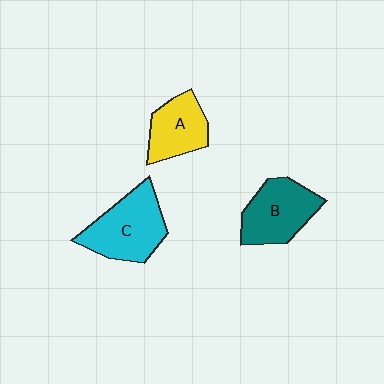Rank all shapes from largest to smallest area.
From largest to smallest: C (cyan), B (teal), A (yellow).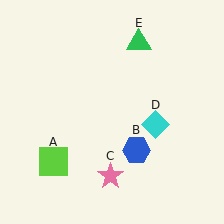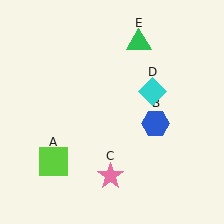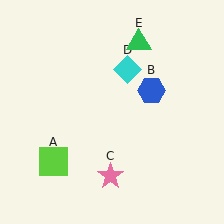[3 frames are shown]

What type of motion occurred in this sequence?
The blue hexagon (object B), cyan diamond (object D) rotated counterclockwise around the center of the scene.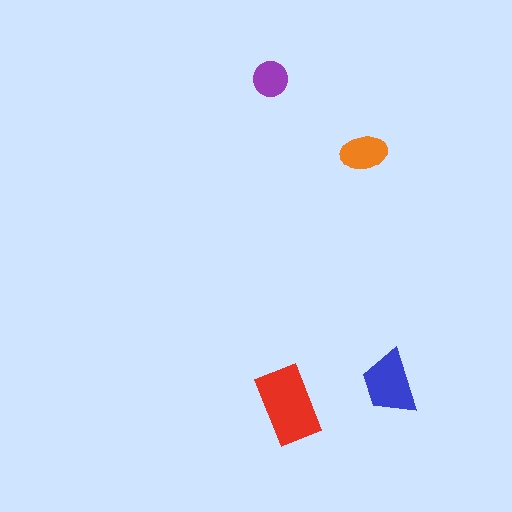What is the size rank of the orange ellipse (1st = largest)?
3rd.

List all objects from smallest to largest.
The purple circle, the orange ellipse, the blue trapezoid, the red rectangle.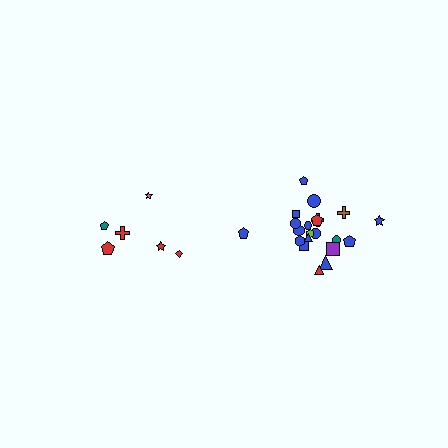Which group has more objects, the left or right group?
The right group.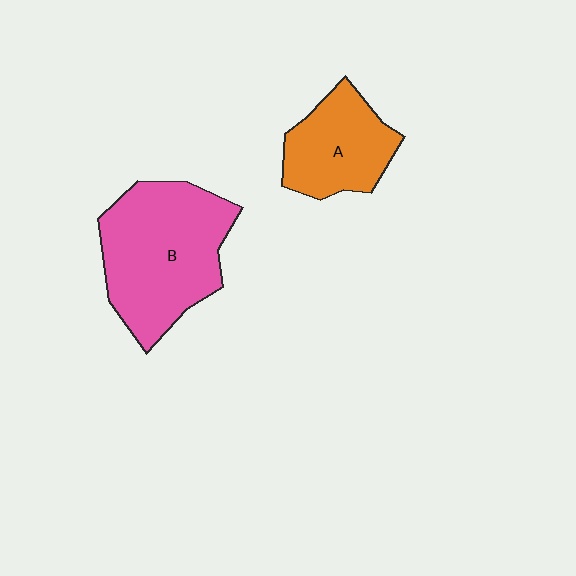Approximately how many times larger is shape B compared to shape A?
Approximately 1.7 times.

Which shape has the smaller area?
Shape A (orange).